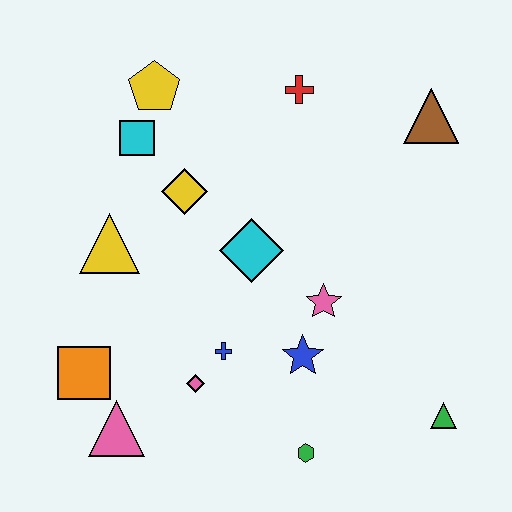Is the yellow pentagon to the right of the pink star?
No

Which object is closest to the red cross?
The brown triangle is closest to the red cross.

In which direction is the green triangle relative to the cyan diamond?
The green triangle is to the right of the cyan diamond.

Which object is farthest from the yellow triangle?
The green triangle is farthest from the yellow triangle.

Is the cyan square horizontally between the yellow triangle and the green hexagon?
Yes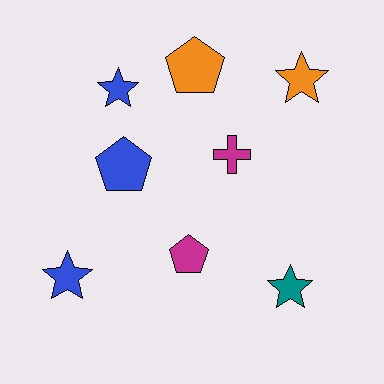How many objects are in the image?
There are 8 objects.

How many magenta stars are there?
There are no magenta stars.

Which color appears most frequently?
Blue, with 3 objects.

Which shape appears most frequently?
Star, with 4 objects.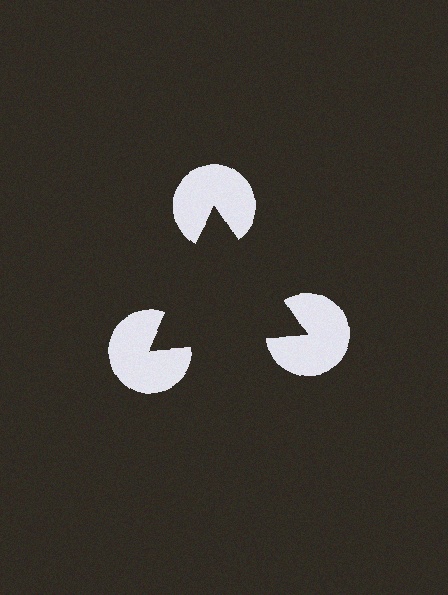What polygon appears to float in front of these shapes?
An illusory triangle — its edges are inferred from the aligned wedge cuts in the pac-man discs, not physically drawn.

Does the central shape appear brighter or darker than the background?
It typically appears slightly darker than the background, even though no actual brightness change is drawn.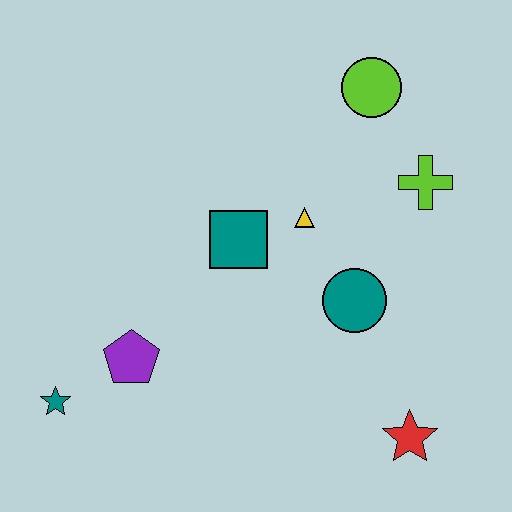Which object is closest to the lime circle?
The lime cross is closest to the lime circle.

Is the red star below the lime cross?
Yes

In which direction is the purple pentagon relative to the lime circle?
The purple pentagon is below the lime circle.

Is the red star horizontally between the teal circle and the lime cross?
Yes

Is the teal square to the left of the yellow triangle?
Yes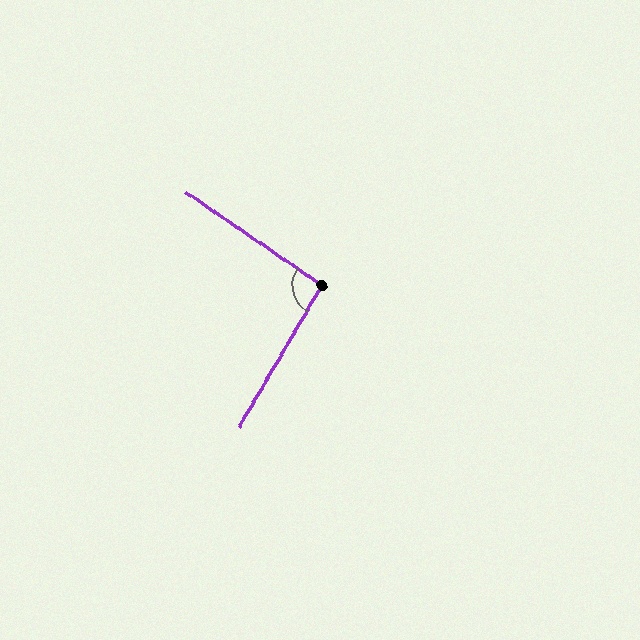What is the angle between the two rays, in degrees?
Approximately 94 degrees.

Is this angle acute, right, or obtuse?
It is approximately a right angle.